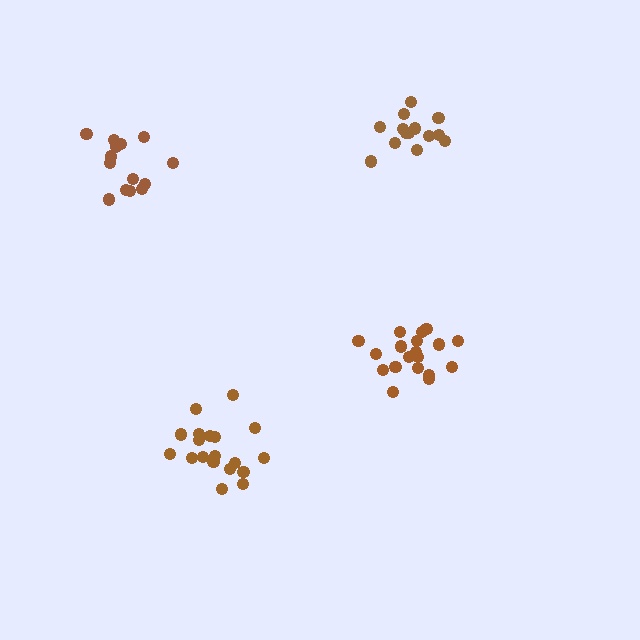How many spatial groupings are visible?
There are 4 spatial groupings.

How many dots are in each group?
Group 1: 14 dots, Group 2: 19 dots, Group 3: 14 dots, Group 4: 19 dots (66 total).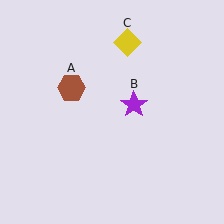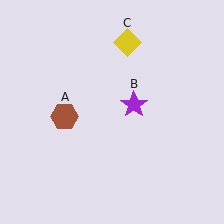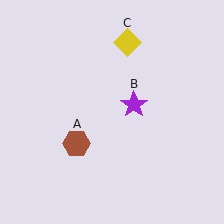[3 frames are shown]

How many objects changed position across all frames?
1 object changed position: brown hexagon (object A).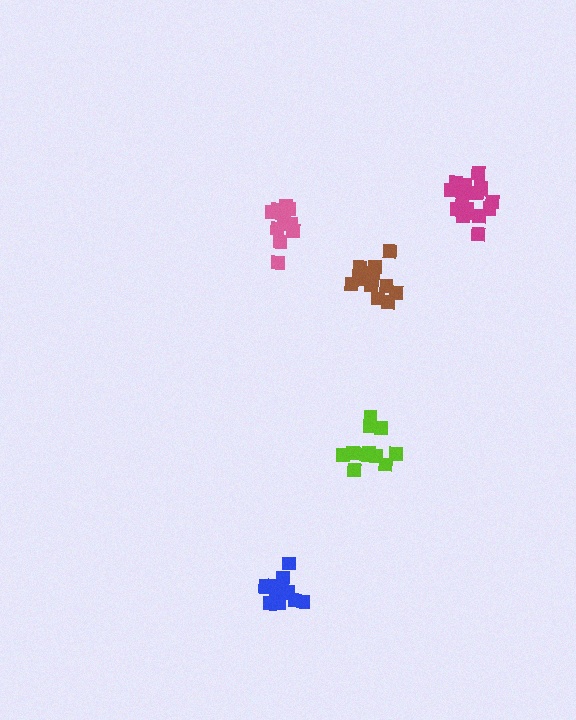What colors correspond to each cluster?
The clusters are colored: brown, pink, lime, blue, magenta.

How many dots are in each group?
Group 1: 12 dots, Group 2: 11 dots, Group 3: 12 dots, Group 4: 12 dots, Group 5: 16 dots (63 total).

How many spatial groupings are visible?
There are 5 spatial groupings.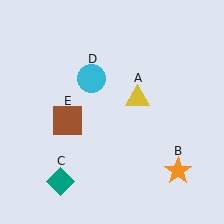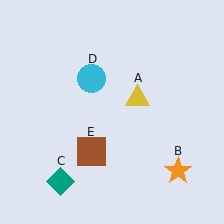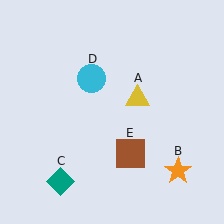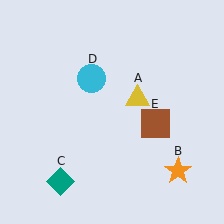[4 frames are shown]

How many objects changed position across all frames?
1 object changed position: brown square (object E).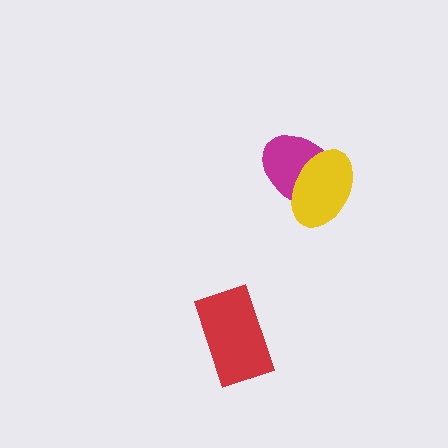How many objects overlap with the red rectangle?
0 objects overlap with the red rectangle.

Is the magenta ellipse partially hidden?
Yes, it is partially covered by another shape.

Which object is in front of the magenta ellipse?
The yellow ellipse is in front of the magenta ellipse.